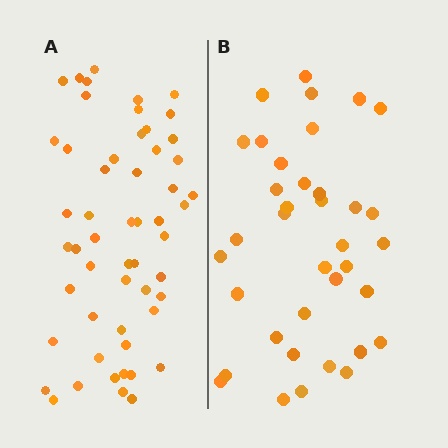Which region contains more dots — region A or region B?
Region A (the left region) has more dots.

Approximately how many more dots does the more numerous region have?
Region A has approximately 15 more dots than region B.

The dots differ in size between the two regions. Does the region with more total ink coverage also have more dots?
No. Region B has more total ink coverage because its dots are larger, but region A actually contains more individual dots. Total area can be misleading — the number of items is what matters here.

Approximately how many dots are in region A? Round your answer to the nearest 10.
About 50 dots. (The exact count is 54, which rounds to 50.)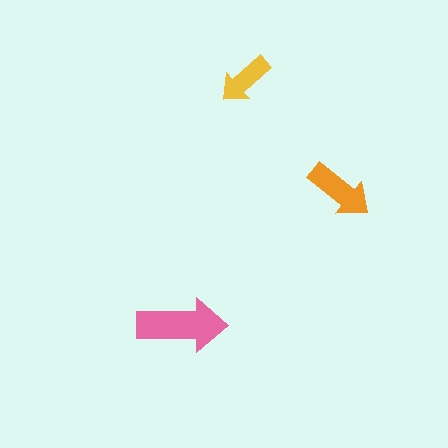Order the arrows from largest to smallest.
the pink one, the orange one, the yellow one.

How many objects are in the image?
There are 3 objects in the image.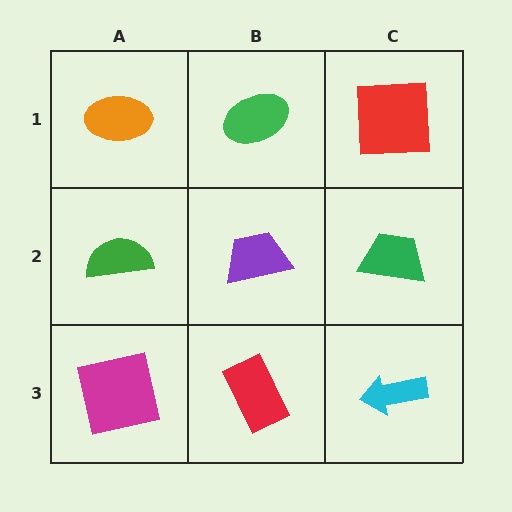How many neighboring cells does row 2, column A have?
3.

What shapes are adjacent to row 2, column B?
A green ellipse (row 1, column B), a red rectangle (row 3, column B), a green semicircle (row 2, column A), a green trapezoid (row 2, column C).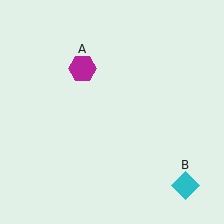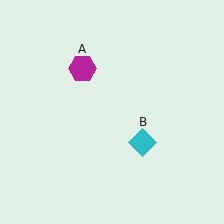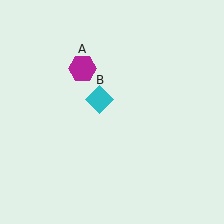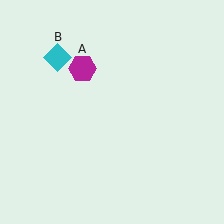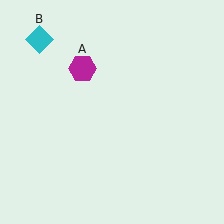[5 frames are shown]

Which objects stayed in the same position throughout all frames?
Magenta hexagon (object A) remained stationary.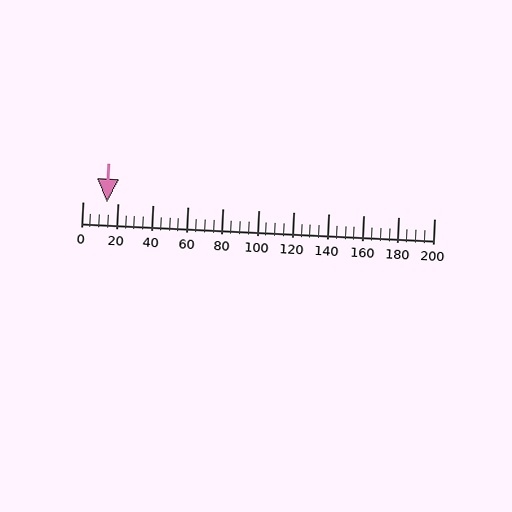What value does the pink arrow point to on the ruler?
The pink arrow points to approximately 14.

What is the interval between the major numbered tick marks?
The major tick marks are spaced 20 units apart.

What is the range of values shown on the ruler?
The ruler shows values from 0 to 200.